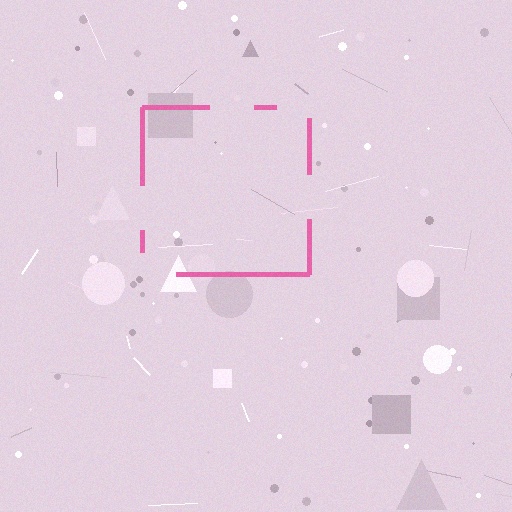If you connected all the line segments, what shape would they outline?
They would outline a square.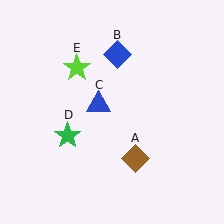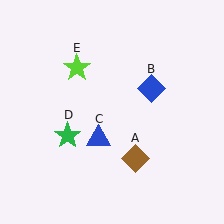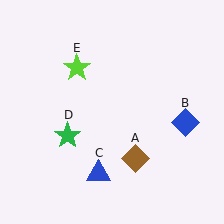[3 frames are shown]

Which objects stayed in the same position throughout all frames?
Brown diamond (object A) and green star (object D) and lime star (object E) remained stationary.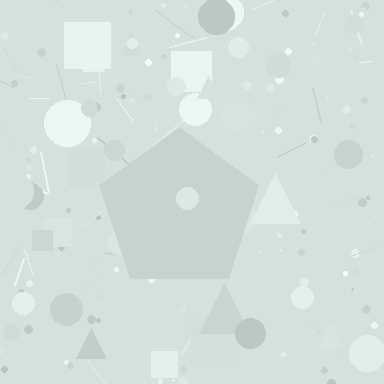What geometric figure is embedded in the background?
A pentagon is embedded in the background.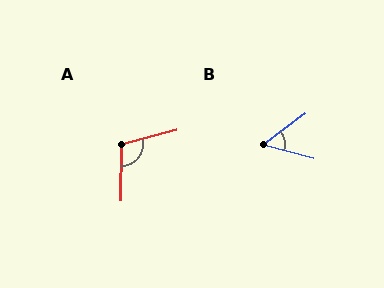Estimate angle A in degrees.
Approximately 105 degrees.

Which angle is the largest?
A, at approximately 105 degrees.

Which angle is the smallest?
B, at approximately 51 degrees.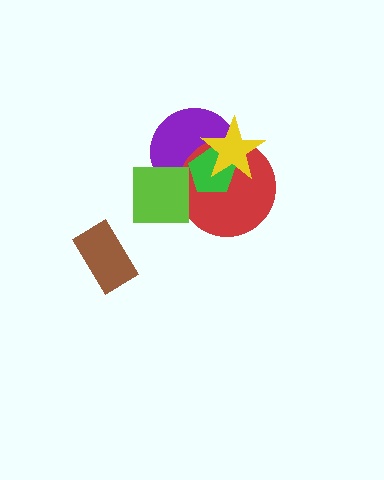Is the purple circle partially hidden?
Yes, it is partially covered by another shape.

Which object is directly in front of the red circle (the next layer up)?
The green pentagon is directly in front of the red circle.